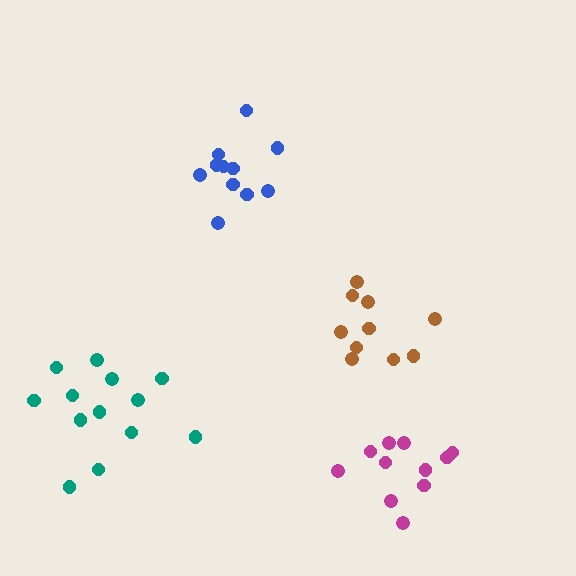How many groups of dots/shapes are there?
There are 4 groups.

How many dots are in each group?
Group 1: 13 dots, Group 2: 11 dots, Group 3: 11 dots, Group 4: 10 dots (45 total).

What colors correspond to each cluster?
The clusters are colored: teal, blue, magenta, brown.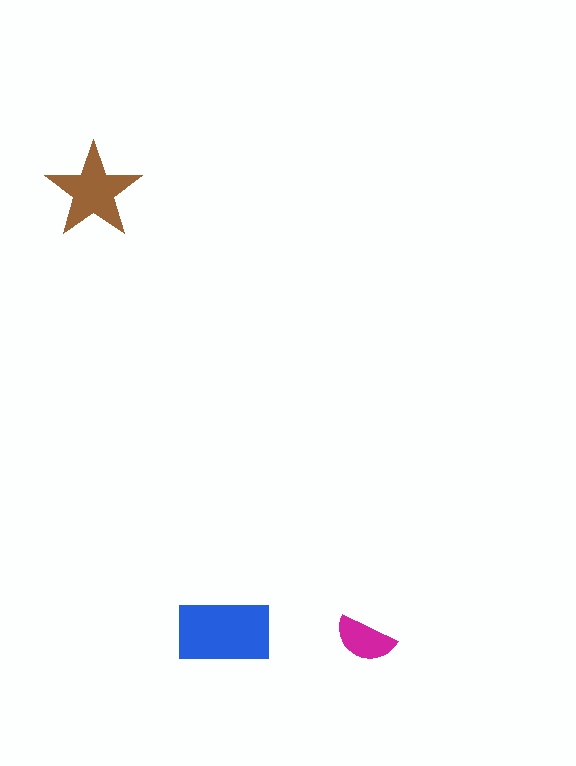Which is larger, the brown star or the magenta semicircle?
The brown star.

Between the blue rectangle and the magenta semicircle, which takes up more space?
The blue rectangle.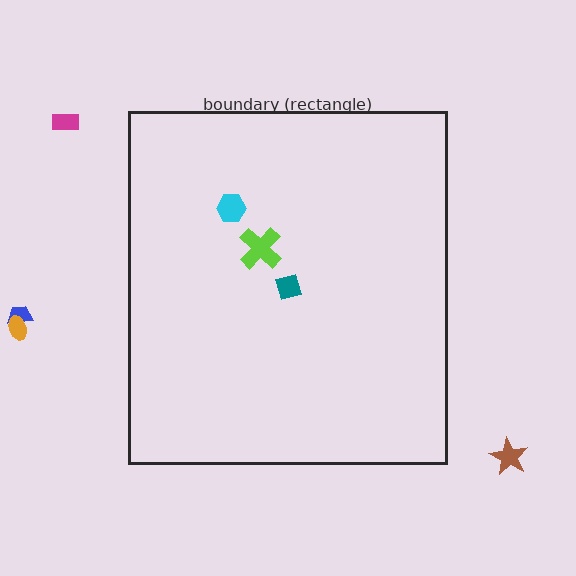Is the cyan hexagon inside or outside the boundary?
Inside.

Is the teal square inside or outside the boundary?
Inside.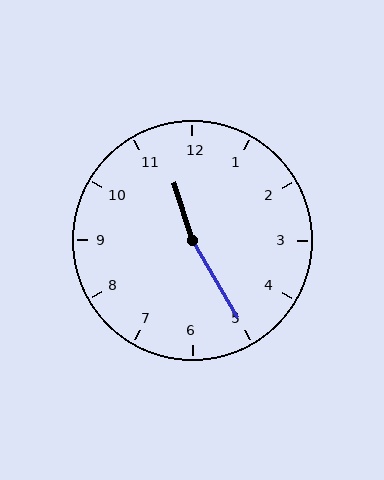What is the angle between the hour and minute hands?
Approximately 168 degrees.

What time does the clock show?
11:25.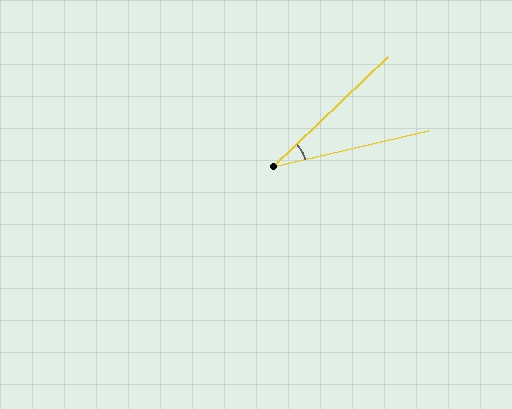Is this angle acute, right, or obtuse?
It is acute.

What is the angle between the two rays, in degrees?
Approximately 31 degrees.